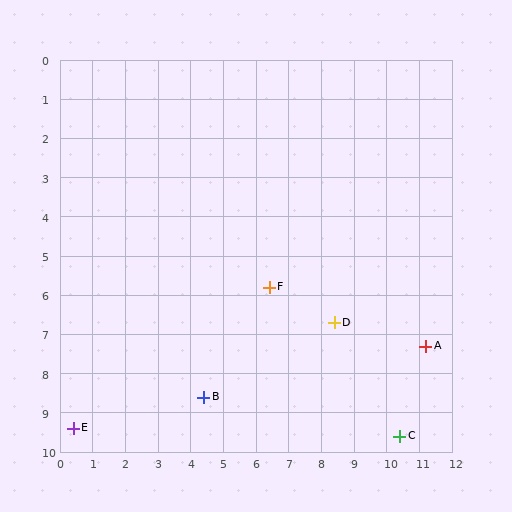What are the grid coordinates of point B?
Point B is at approximately (4.4, 8.6).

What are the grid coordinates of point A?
Point A is at approximately (11.2, 7.3).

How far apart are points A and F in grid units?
Points A and F are about 5.0 grid units apart.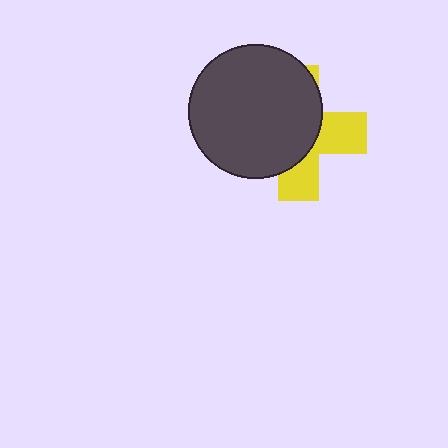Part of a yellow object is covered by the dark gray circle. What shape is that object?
It is a cross.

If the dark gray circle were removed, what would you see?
You would see the complete yellow cross.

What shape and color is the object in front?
The object in front is a dark gray circle.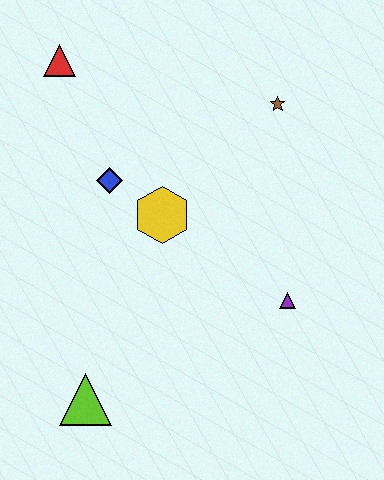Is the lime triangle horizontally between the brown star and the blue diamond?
No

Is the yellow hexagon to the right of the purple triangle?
No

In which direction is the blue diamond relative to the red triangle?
The blue diamond is below the red triangle.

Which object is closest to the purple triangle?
The yellow hexagon is closest to the purple triangle.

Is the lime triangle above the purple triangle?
No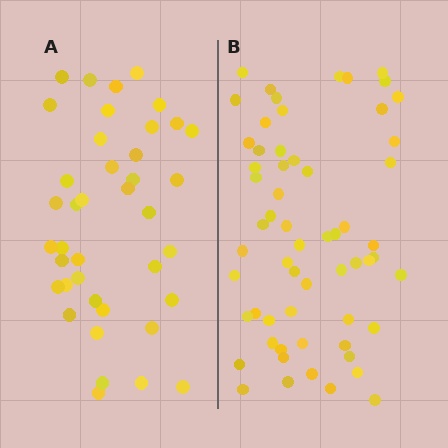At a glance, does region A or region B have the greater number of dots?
Region B (the right region) has more dots.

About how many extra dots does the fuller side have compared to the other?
Region B has approximately 20 more dots than region A.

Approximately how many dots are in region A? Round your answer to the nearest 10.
About 40 dots.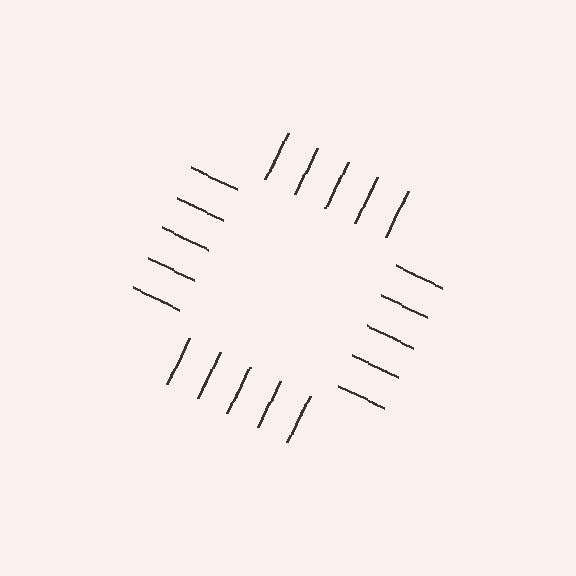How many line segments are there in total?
20 — 5 along each of the 4 edges.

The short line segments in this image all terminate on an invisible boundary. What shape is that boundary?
An illusory square — the line segments terminate on its edges but no continuous stroke is drawn.